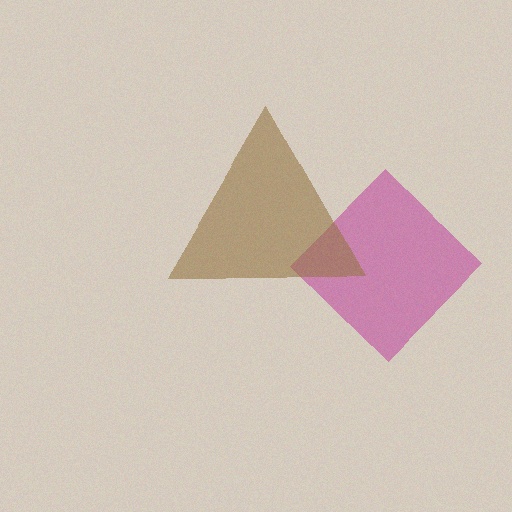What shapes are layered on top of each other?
The layered shapes are: a magenta diamond, a brown triangle.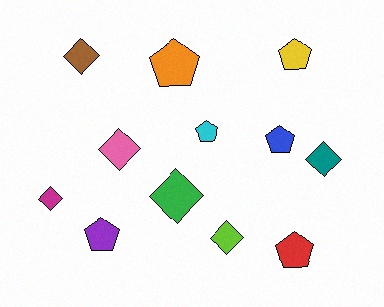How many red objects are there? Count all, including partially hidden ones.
There is 1 red object.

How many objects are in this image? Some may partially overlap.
There are 12 objects.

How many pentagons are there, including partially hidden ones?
There are 6 pentagons.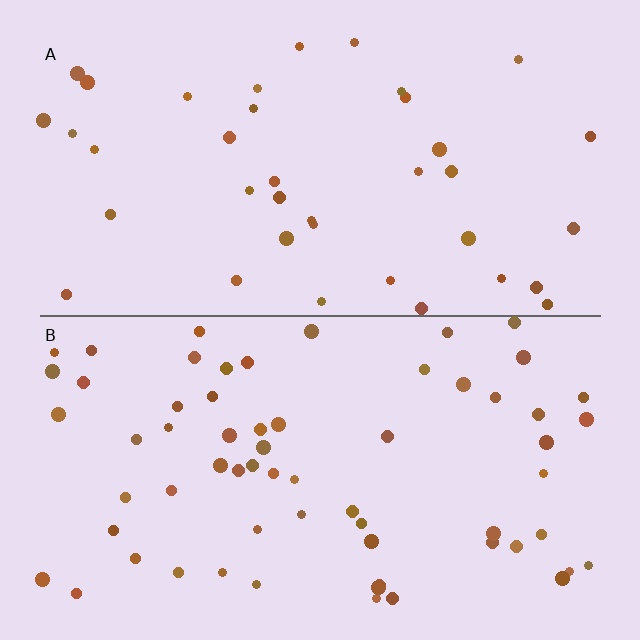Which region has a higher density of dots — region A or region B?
B (the bottom).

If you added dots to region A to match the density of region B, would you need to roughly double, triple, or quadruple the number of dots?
Approximately double.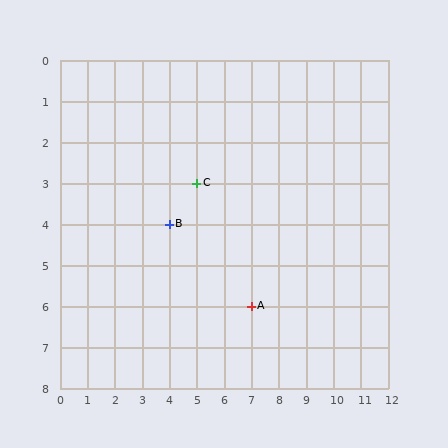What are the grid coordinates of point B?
Point B is at grid coordinates (4, 4).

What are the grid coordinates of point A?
Point A is at grid coordinates (7, 6).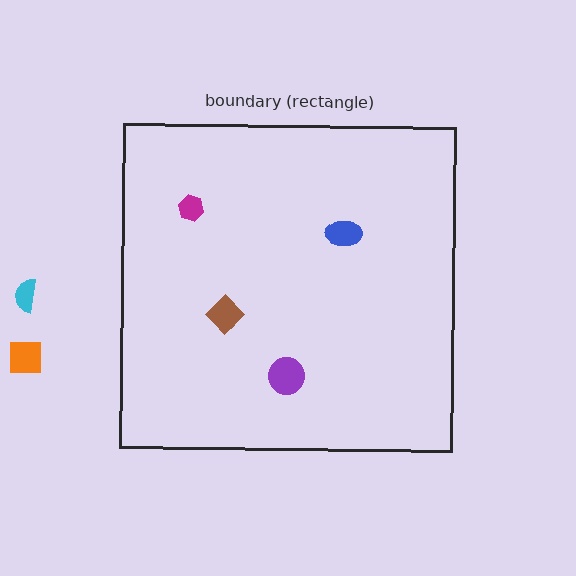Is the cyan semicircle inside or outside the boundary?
Outside.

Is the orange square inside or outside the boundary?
Outside.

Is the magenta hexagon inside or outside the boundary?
Inside.